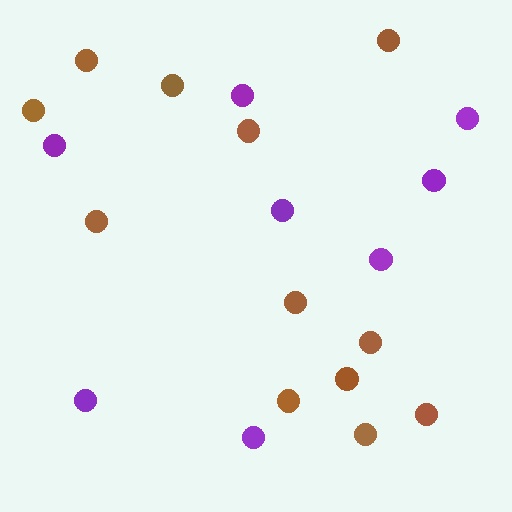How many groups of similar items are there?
There are 2 groups: one group of brown circles (12) and one group of purple circles (8).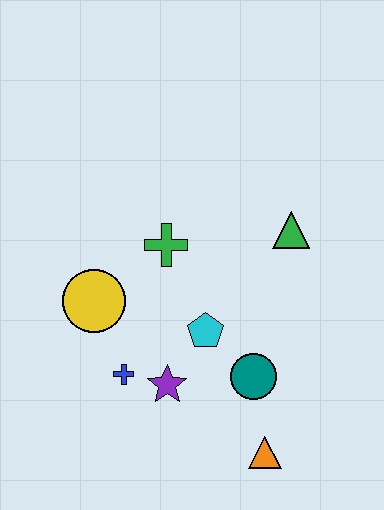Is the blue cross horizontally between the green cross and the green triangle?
No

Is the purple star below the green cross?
Yes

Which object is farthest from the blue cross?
The green triangle is farthest from the blue cross.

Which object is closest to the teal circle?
The cyan pentagon is closest to the teal circle.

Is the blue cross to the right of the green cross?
No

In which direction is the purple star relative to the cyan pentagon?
The purple star is below the cyan pentagon.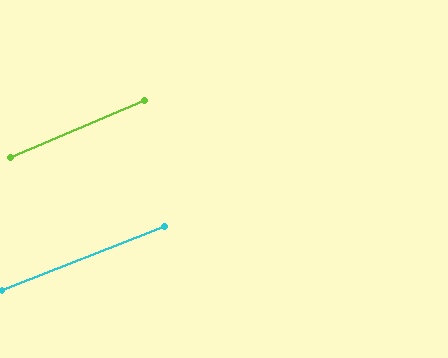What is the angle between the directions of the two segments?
Approximately 1 degree.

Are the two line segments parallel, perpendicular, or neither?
Parallel — their directions differ by only 1.5°.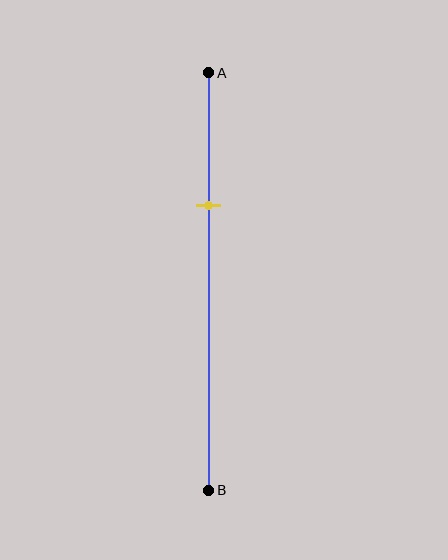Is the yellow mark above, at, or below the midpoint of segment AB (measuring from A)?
The yellow mark is above the midpoint of segment AB.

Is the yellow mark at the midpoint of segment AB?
No, the mark is at about 30% from A, not at the 50% midpoint.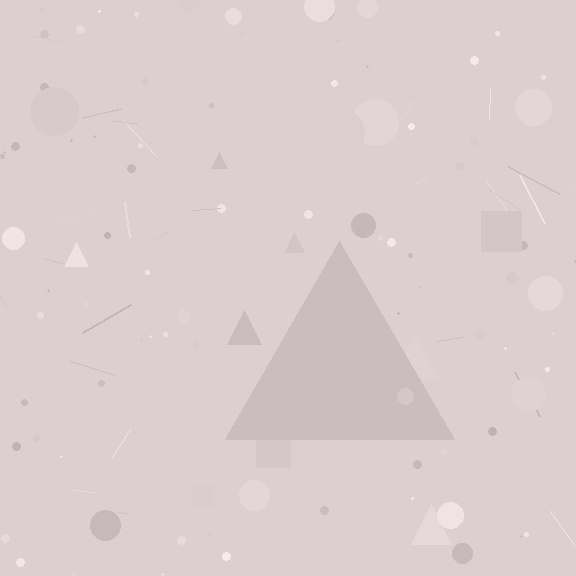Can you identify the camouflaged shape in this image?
The camouflaged shape is a triangle.